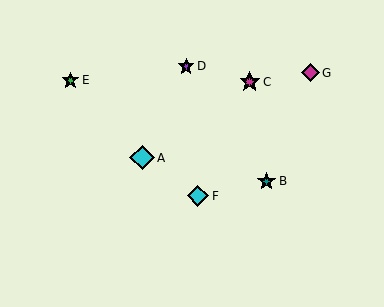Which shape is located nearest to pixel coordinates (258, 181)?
The teal star (labeled B) at (267, 181) is nearest to that location.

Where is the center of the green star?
The center of the green star is at (70, 81).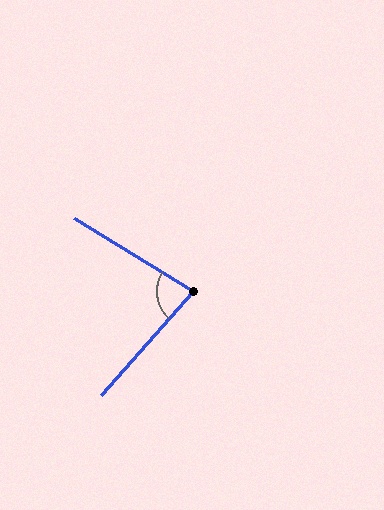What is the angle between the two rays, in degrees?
Approximately 80 degrees.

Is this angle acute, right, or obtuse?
It is acute.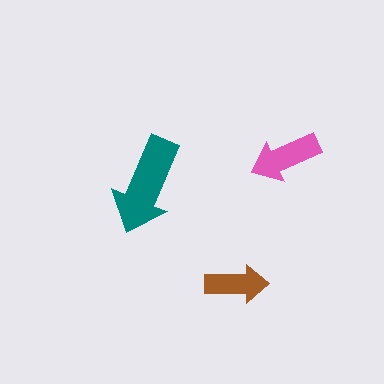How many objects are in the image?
There are 3 objects in the image.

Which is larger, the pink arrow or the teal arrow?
The teal one.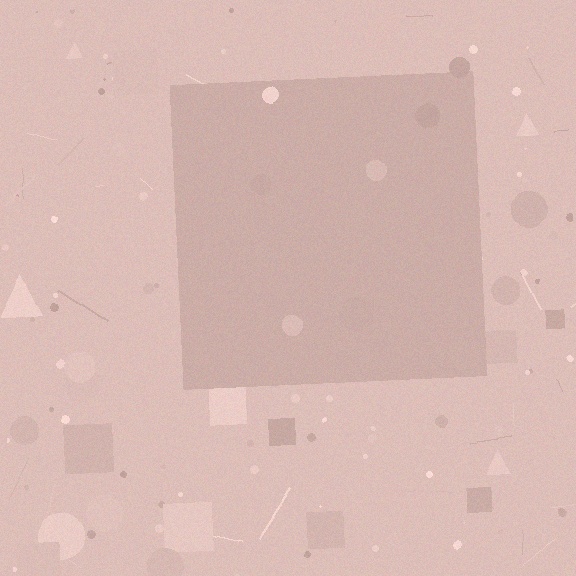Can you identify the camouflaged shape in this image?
The camouflaged shape is a square.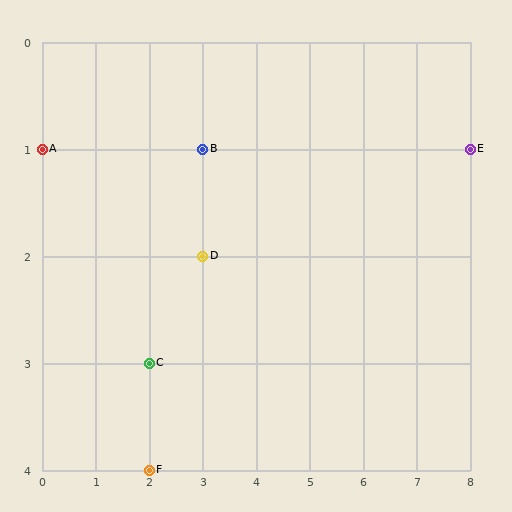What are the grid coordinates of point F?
Point F is at grid coordinates (2, 4).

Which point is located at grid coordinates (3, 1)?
Point B is at (3, 1).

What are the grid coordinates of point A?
Point A is at grid coordinates (0, 1).